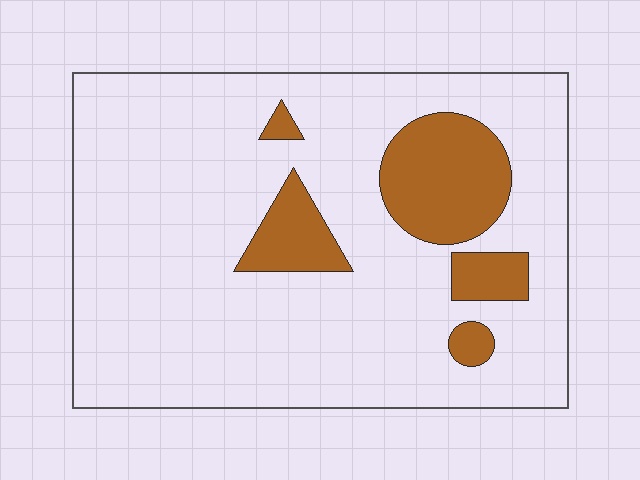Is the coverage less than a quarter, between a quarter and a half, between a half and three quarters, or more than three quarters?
Less than a quarter.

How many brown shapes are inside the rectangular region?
5.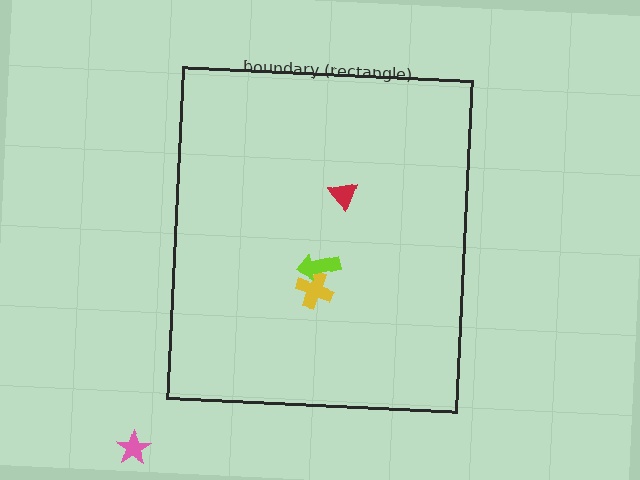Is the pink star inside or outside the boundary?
Outside.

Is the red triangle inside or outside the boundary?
Inside.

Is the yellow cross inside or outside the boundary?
Inside.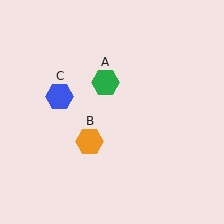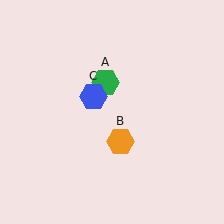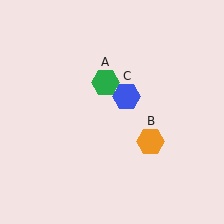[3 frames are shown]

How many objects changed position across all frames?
2 objects changed position: orange hexagon (object B), blue hexagon (object C).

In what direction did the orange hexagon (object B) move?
The orange hexagon (object B) moved right.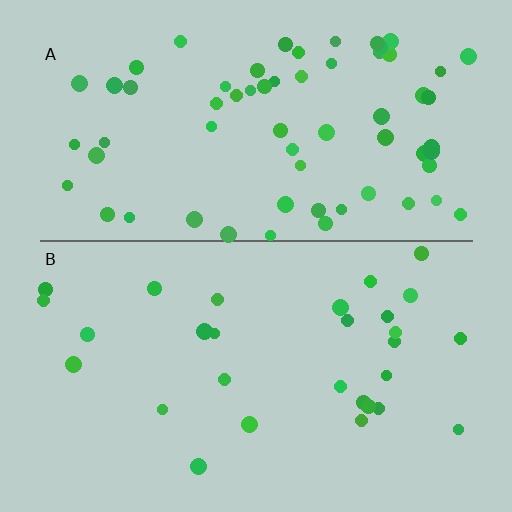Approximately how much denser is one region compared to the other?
Approximately 2.2× — region A over region B.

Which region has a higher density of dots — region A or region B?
A (the top).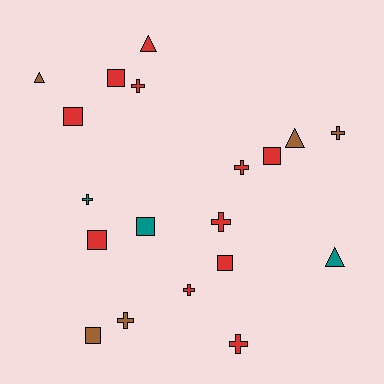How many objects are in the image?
There are 19 objects.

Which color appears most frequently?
Red, with 11 objects.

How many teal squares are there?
There is 1 teal square.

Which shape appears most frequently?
Cross, with 8 objects.